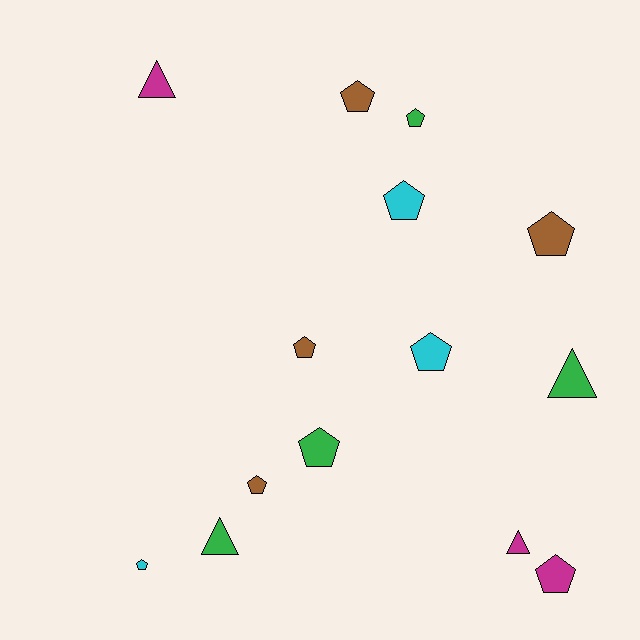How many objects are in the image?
There are 14 objects.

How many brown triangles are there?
There are no brown triangles.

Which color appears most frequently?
Green, with 4 objects.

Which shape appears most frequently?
Pentagon, with 10 objects.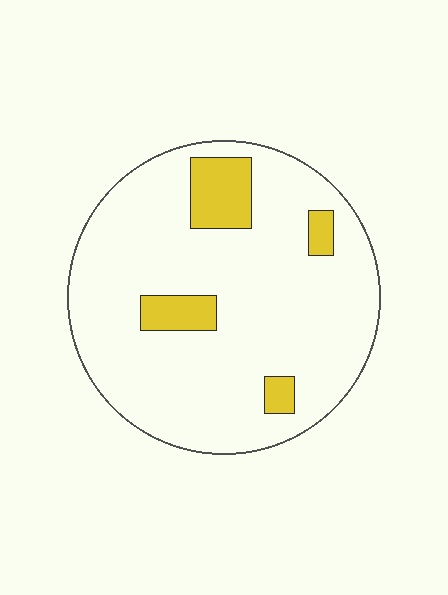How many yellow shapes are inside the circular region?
4.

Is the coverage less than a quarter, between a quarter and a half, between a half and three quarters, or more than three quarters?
Less than a quarter.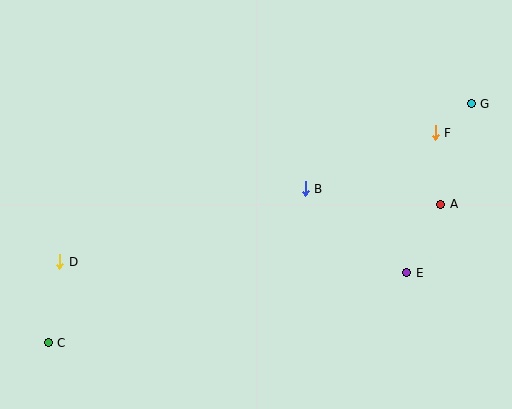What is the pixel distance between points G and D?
The distance between G and D is 441 pixels.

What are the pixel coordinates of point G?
Point G is at (471, 104).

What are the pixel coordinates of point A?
Point A is at (441, 204).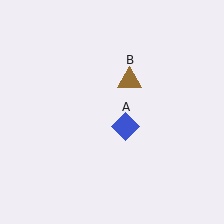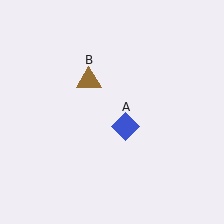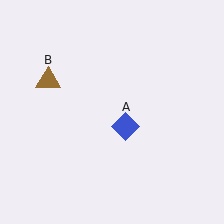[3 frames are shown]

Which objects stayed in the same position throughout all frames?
Blue diamond (object A) remained stationary.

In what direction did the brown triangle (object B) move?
The brown triangle (object B) moved left.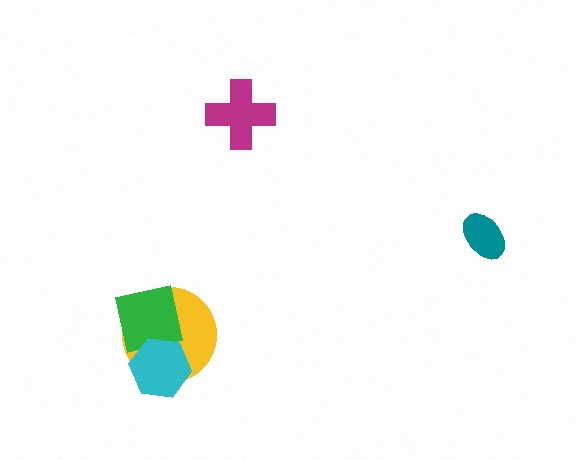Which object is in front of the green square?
The cyan hexagon is in front of the green square.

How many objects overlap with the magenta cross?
0 objects overlap with the magenta cross.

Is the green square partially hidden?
Yes, it is partially covered by another shape.